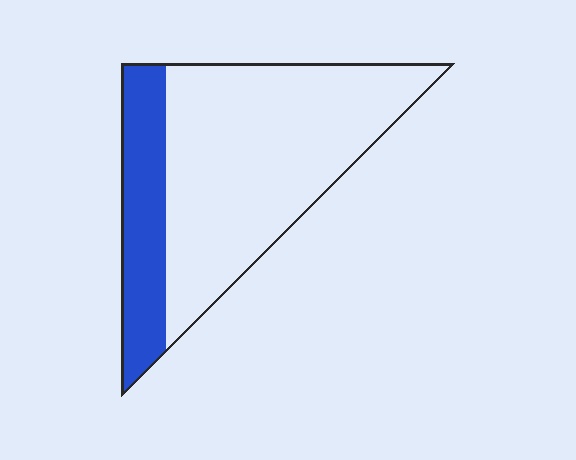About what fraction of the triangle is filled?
About one quarter (1/4).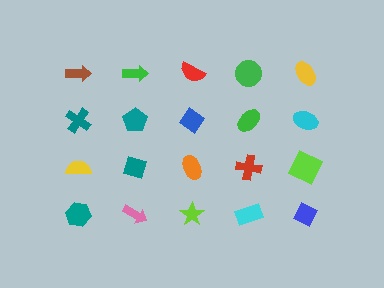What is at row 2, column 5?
A cyan ellipse.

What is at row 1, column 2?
A green arrow.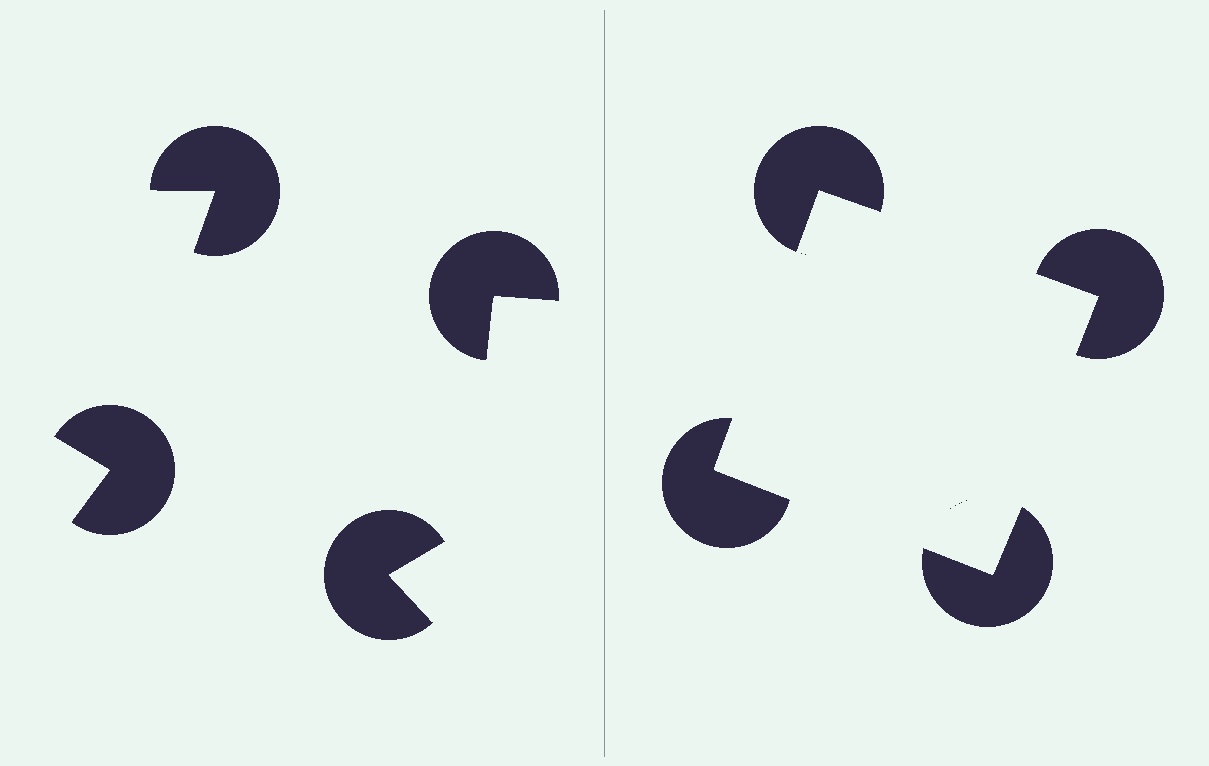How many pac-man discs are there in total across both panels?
8 — 4 on each side.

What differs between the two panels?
The pac-man discs are positioned identically on both sides; only the wedge orientations differ. On the right they align to a square; on the left they are misaligned.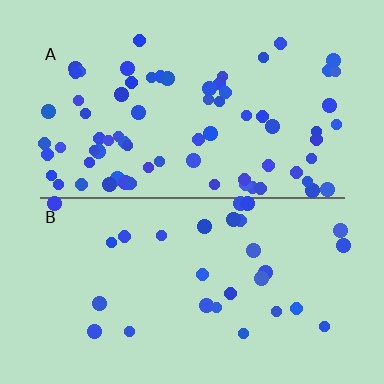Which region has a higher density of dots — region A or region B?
A (the top).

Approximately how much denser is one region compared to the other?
Approximately 2.4× — region A over region B.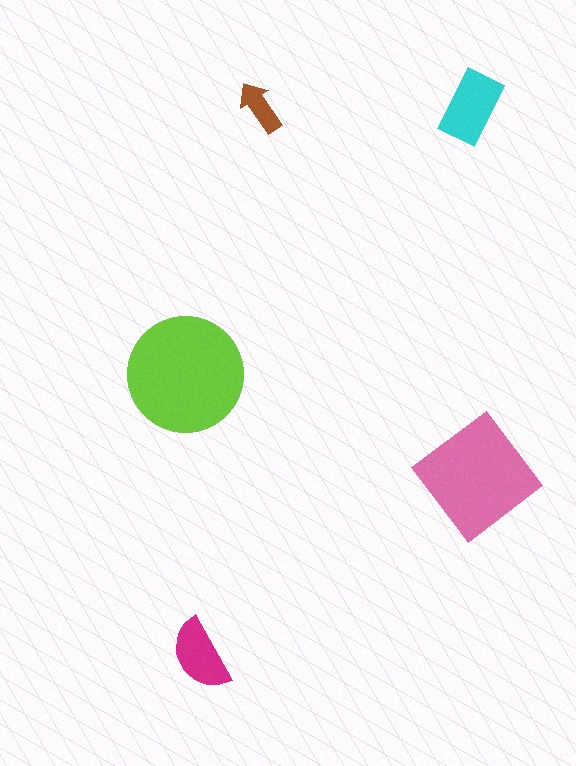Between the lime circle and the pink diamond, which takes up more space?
The lime circle.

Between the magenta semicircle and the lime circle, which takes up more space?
The lime circle.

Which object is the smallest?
The brown arrow.